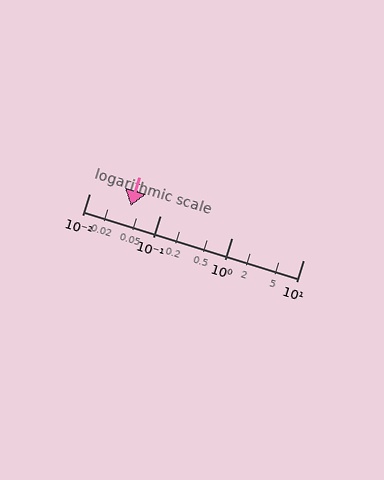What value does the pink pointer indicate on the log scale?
The pointer indicates approximately 0.038.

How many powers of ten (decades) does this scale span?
The scale spans 3 decades, from 0.01 to 10.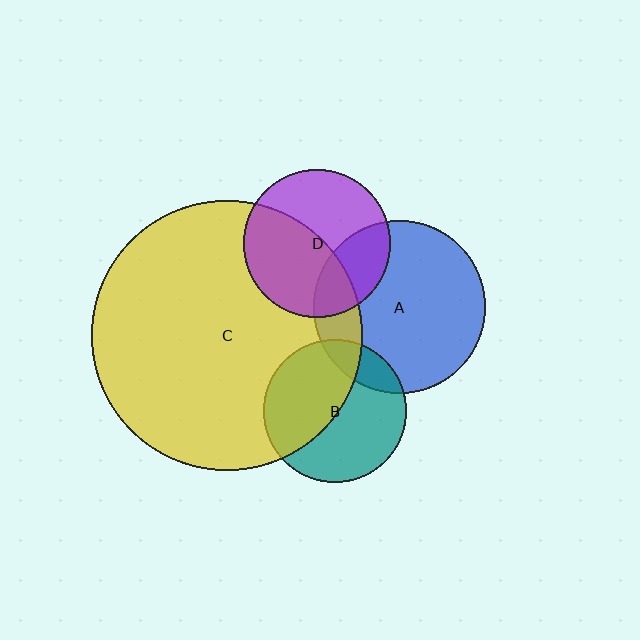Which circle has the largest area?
Circle C (yellow).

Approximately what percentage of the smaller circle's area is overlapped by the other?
Approximately 30%.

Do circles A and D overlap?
Yes.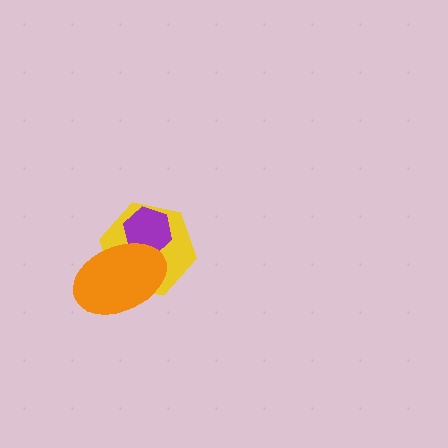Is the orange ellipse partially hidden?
No, no other shape covers it.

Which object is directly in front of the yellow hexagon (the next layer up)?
The purple hexagon is directly in front of the yellow hexagon.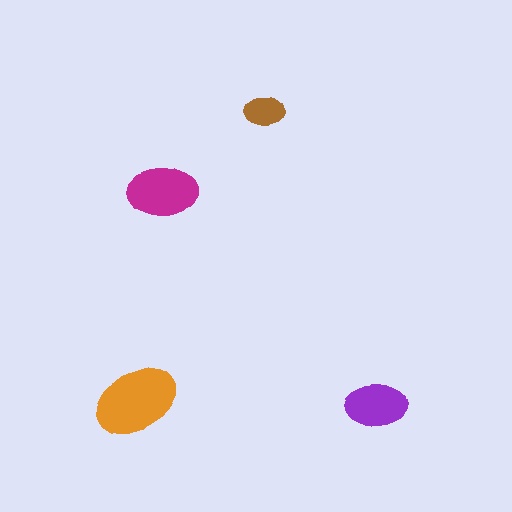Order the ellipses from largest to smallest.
the orange one, the magenta one, the purple one, the brown one.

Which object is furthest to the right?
The purple ellipse is rightmost.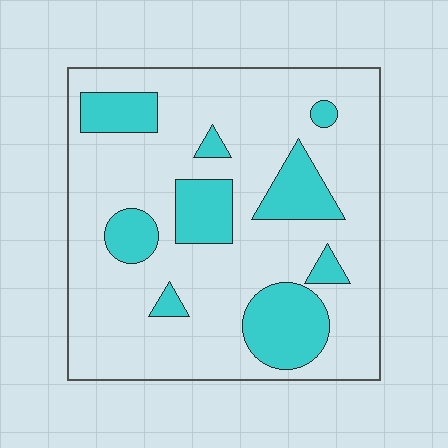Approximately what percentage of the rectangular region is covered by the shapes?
Approximately 25%.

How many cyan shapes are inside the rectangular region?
9.